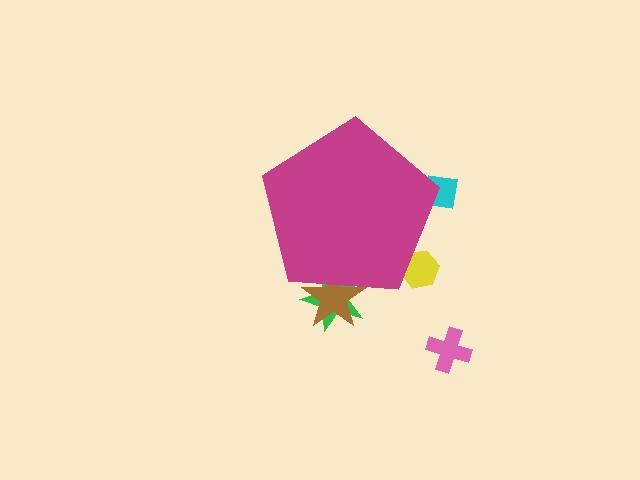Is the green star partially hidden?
Yes, the green star is partially hidden behind the magenta pentagon.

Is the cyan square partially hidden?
Yes, the cyan square is partially hidden behind the magenta pentagon.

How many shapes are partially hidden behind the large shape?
4 shapes are partially hidden.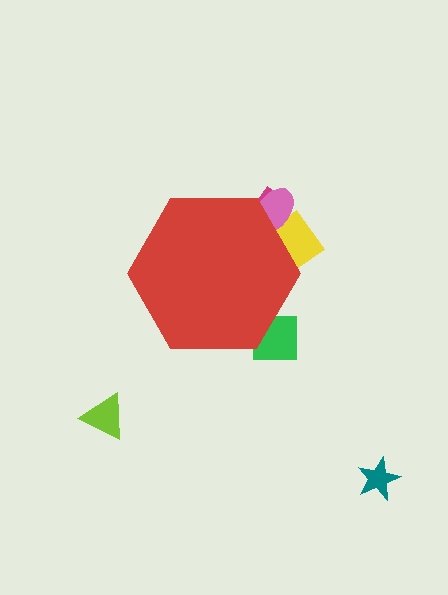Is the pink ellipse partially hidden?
Yes, the pink ellipse is partially hidden behind the red hexagon.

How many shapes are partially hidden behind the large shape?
4 shapes are partially hidden.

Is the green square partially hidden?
Yes, the green square is partially hidden behind the red hexagon.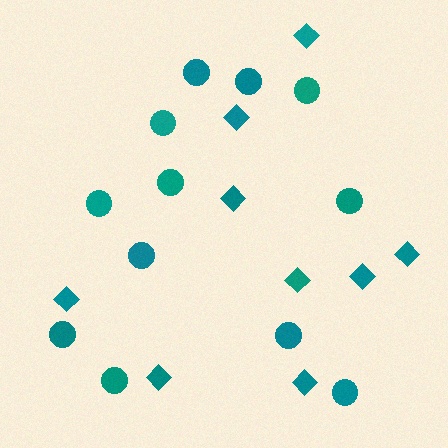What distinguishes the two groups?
There are 2 groups: one group of circles (12) and one group of diamonds (9).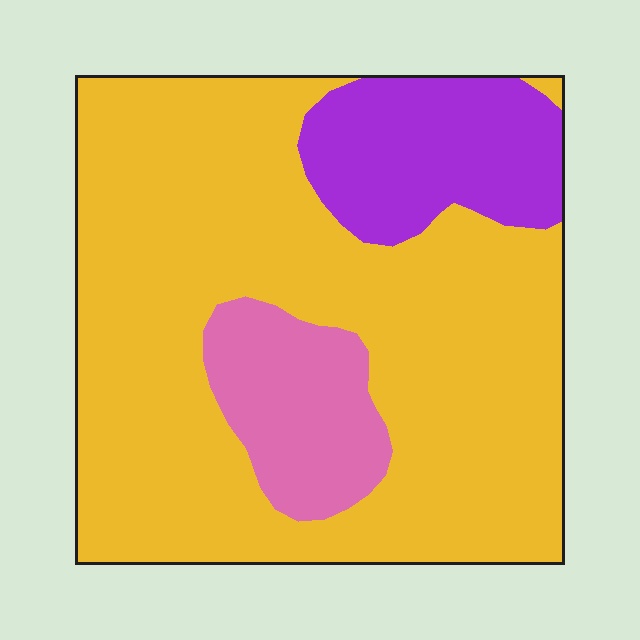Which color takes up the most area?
Yellow, at roughly 70%.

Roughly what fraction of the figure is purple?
Purple takes up about one sixth (1/6) of the figure.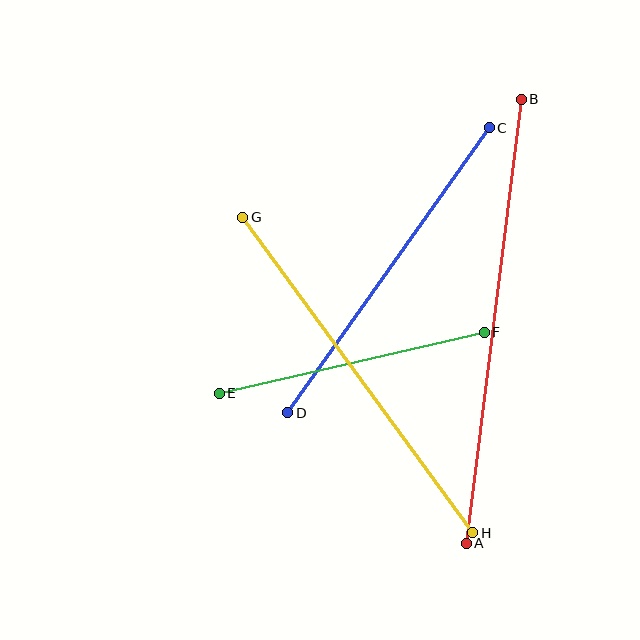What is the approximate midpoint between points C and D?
The midpoint is at approximately (389, 270) pixels.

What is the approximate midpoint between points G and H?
The midpoint is at approximately (358, 375) pixels.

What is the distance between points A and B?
The distance is approximately 448 pixels.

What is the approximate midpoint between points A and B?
The midpoint is at approximately (494, 321) pixels.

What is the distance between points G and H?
The distance is approximately 390 pixels.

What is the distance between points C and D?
The distance is approximately 349 pixels.